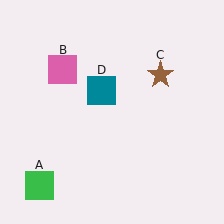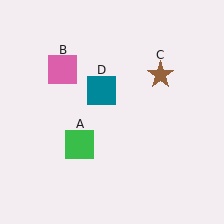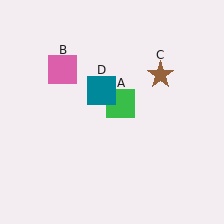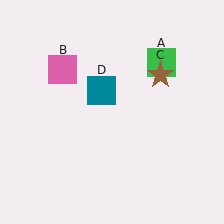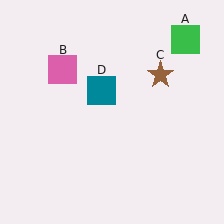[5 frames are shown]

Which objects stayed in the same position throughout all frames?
Pink square (object B) and brown star (object C) and teal square (object D) remained stationary.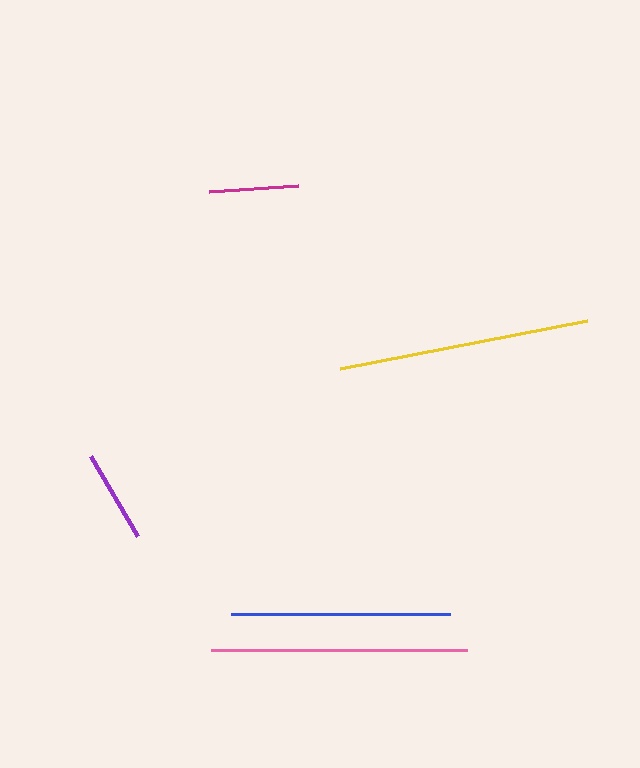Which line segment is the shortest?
The magenta line is the shortest at approximately 89 pixels.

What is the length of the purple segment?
The purple segment is approximately 93 pixels long.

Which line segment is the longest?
The pink line is the longest at approximately 255 pixels.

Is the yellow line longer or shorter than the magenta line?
The yellow line is longer than the magenta line.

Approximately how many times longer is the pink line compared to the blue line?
The pink line is approximately 1.2 times the length of the blue line.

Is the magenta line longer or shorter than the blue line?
The blue line is longer than the magenta line.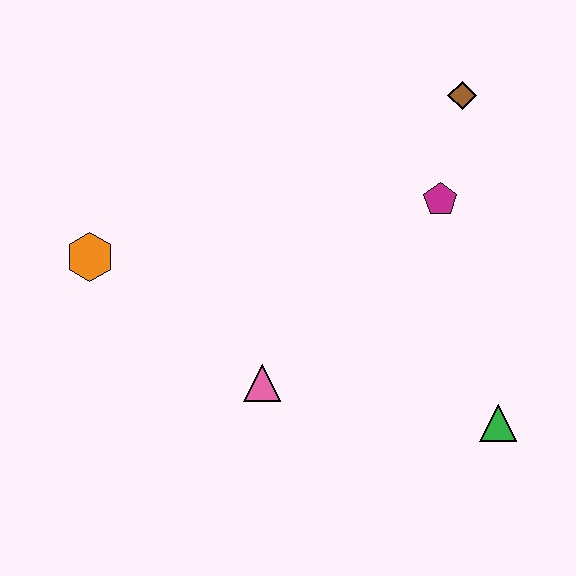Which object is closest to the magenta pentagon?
The brown diamond is closest to the magenta pentagon.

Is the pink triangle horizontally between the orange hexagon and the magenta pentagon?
Yes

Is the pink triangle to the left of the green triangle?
Yes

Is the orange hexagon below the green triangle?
No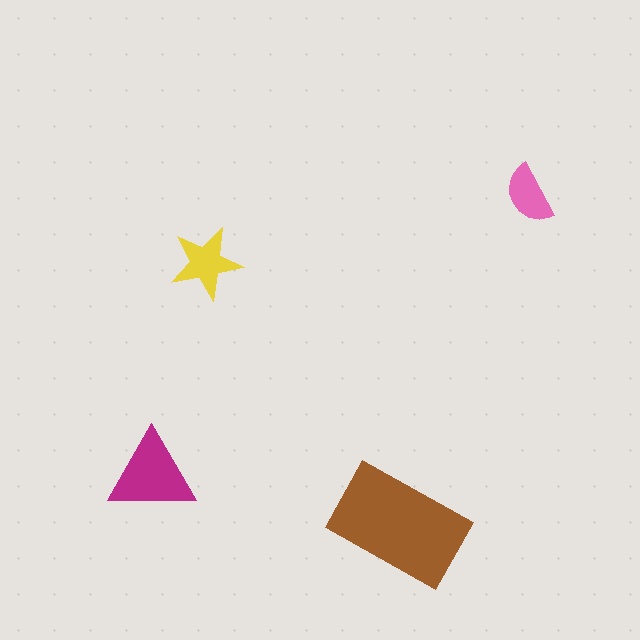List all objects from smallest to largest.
The pink semicircle, the yellow star, the magenta triangle, the brown rectangle.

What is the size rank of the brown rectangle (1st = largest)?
1st.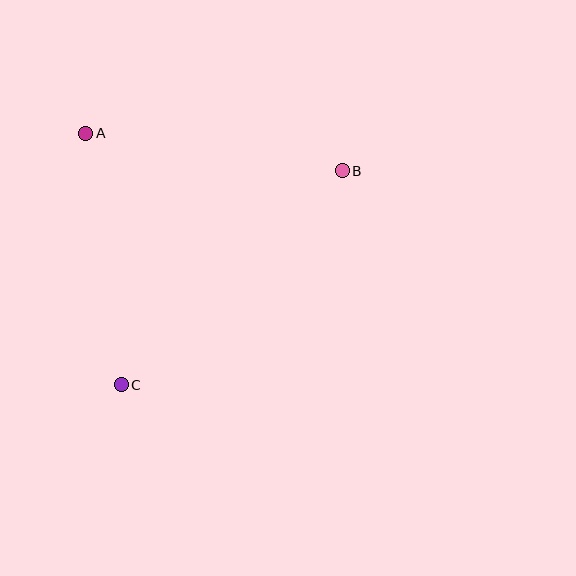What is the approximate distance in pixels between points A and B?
The distance between A and B is approximately 259 pixels.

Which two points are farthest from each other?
Points B and C are farthest from each other.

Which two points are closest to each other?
Points A and C are closest to each other.